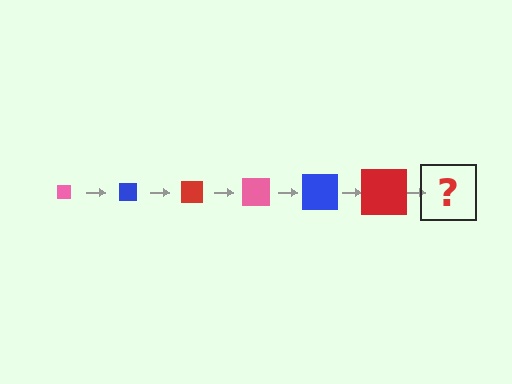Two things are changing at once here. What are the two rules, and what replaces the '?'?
The two rules are that the square grows larger each step and the color cycles through pink, blue, and red. The '?' should be a pink square, larger than the previous one.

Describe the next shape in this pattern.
It should be a pink square, larger than the previous one.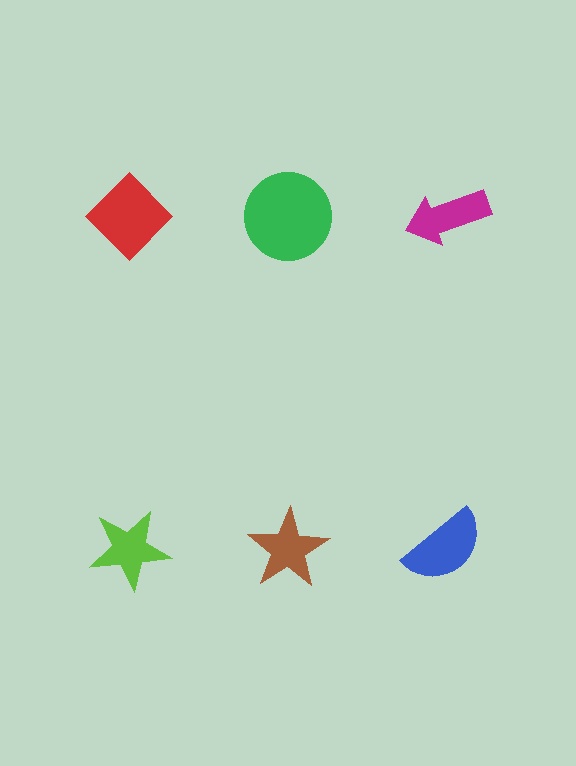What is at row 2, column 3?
A blue semicircle.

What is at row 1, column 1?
A red diamond.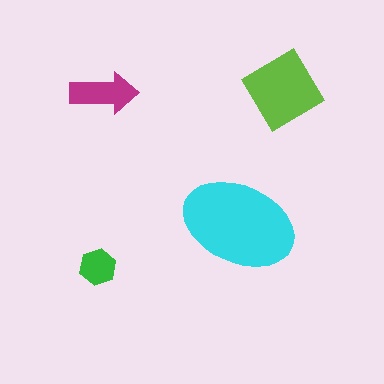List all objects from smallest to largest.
The green hexagon, the magenta arrow, the lime diamond, the cyan ellipse.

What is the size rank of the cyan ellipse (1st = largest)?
1st.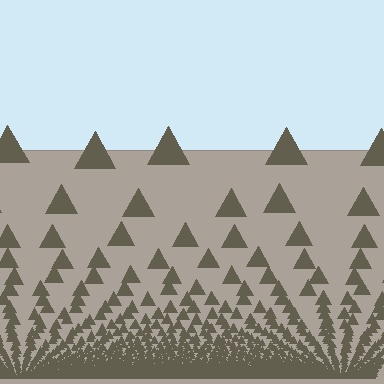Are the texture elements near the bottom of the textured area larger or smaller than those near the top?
Smaller. The gradient is inverted — elements near the bottom are smaller and denser.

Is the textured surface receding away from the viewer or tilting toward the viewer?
The surface appears to tilt toward the viewer. Texture elements get larger and sparser toward the top.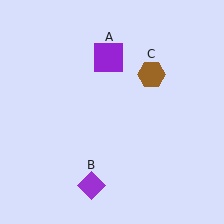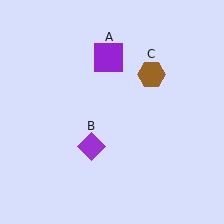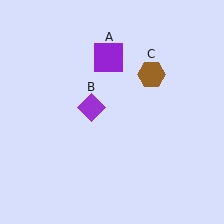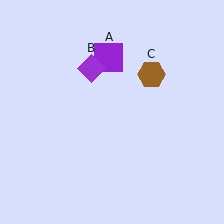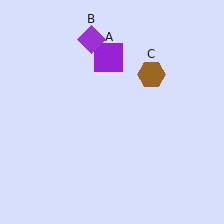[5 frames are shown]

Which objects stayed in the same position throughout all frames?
Purple square (object A) and brown hexagon (object C) remained stationary.